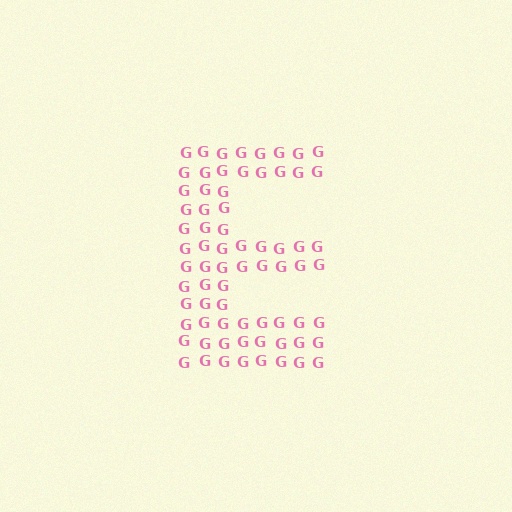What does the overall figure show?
The overall figure shows the letter E.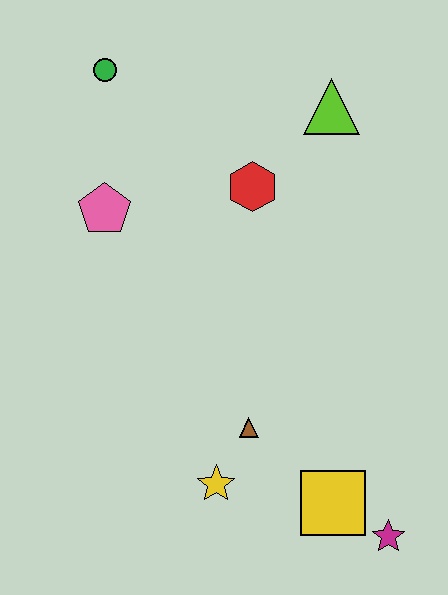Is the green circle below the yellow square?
No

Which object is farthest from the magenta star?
The green circle is farthest from the magenta star.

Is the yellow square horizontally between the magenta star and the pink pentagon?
Yes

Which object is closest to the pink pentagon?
The green circle is closest to the pink pentagon.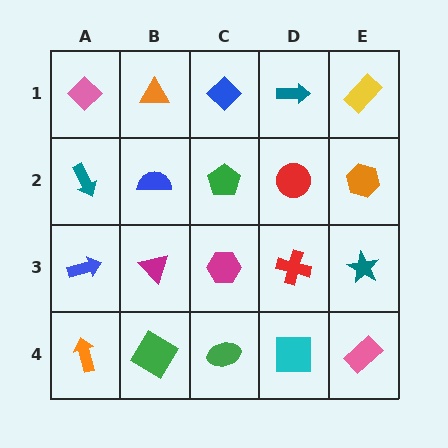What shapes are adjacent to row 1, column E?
An orange hexagon (row 2, column E), a teal arrow (row 1, column D).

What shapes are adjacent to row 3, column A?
A teal arrow (row 2, column A), an orange arrow (row 4, column A), a magenta triangle (row 3, column B).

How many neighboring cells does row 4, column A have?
2.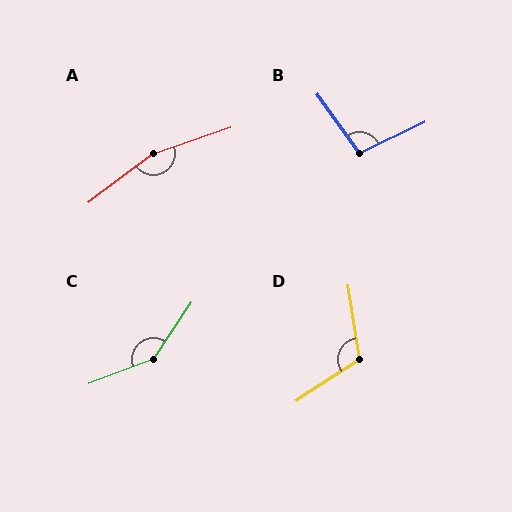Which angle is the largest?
A, at approximately 162 degrees.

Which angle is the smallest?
B, at approximately 100 degrees.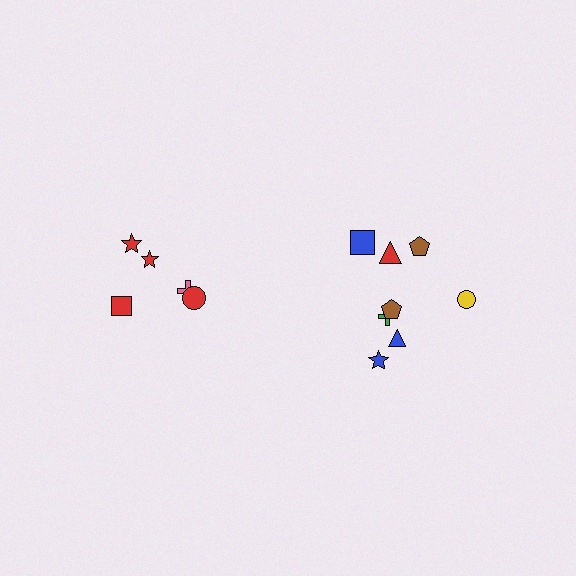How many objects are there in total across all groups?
There are 13 objects.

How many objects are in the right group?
There are 8 objects.